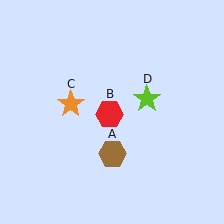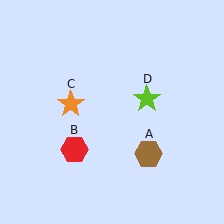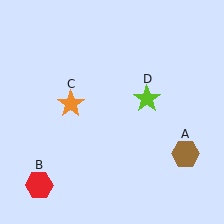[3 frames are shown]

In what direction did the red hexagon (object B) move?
The red hexagon (object B) moved down and to the left.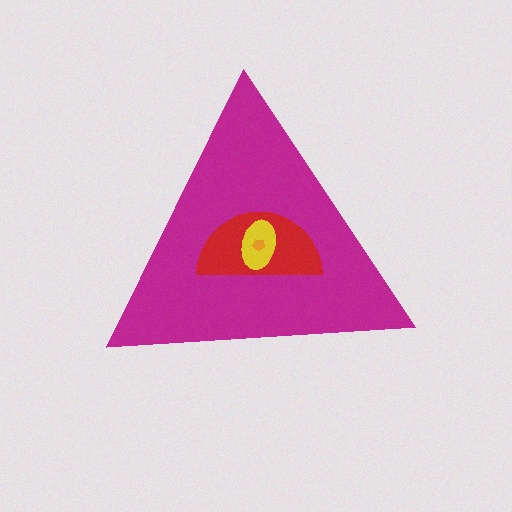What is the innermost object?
The orange pentagon.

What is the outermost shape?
The magenta triangle.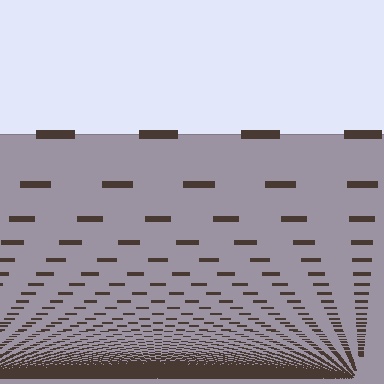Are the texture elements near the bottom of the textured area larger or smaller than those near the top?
Smaller. The gradient is inverted — elements near the bottom are smaller and denser.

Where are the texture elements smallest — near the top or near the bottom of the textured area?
Near the bottom.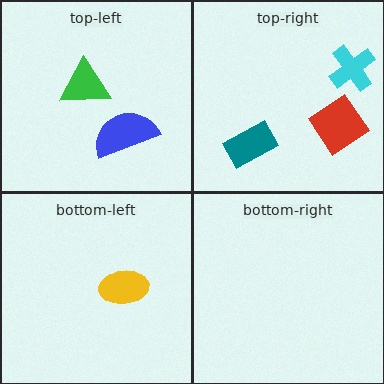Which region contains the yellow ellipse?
The bottom-left region.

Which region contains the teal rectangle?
The top-right region.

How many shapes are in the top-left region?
2.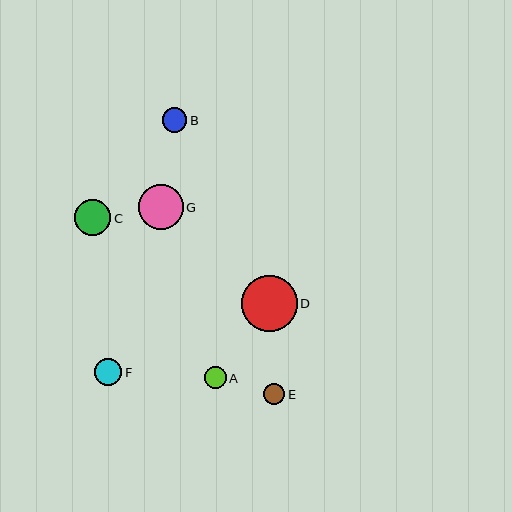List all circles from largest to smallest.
From largest to smallest: D, G, C, F, B, A, E.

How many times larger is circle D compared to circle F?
Circle D is approximately 2.1 times the size of circle F.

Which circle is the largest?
Circle D is the largest with a size of approximately 56 pixels.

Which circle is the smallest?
Circle E is the smallest with a size of approximately 21 pixels.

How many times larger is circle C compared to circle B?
Circle C is approximately 1.4 times the size of circle B.